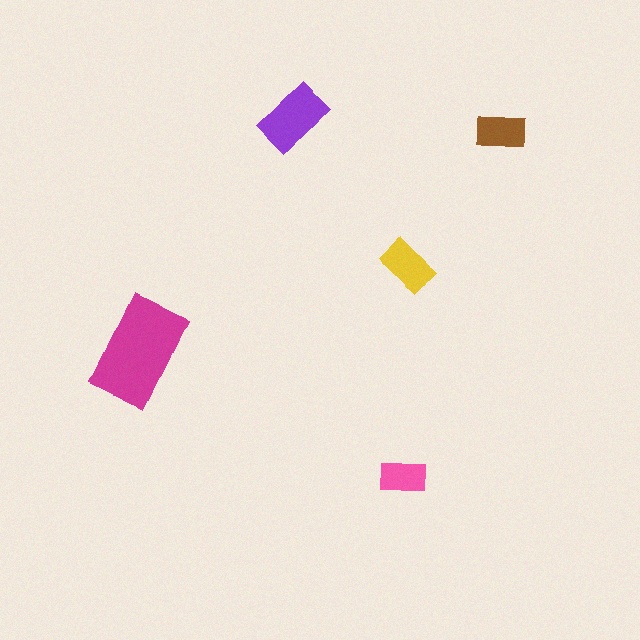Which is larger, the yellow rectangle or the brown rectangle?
The yellow one.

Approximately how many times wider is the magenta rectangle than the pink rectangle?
About 2.5 times wider.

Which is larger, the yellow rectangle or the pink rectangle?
The yellow one.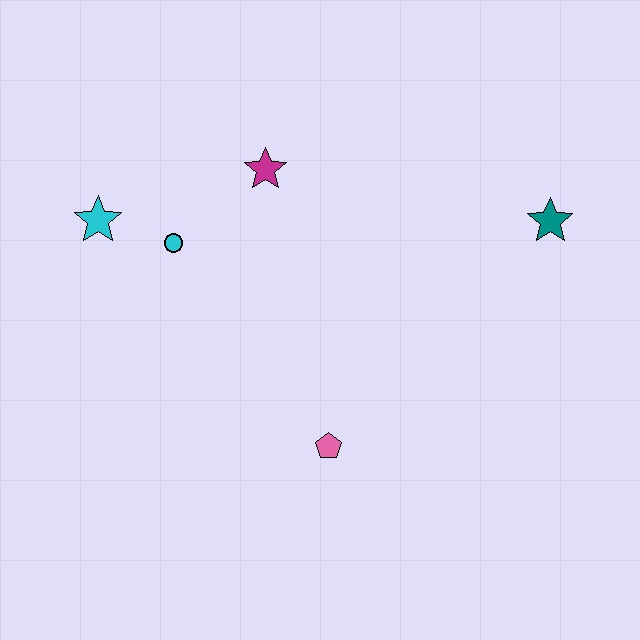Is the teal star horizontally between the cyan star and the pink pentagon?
No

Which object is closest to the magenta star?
The cyan circle is closest to the magenta star.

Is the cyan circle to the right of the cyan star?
Yes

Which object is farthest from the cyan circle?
The teal star is farthest from the cyan circle.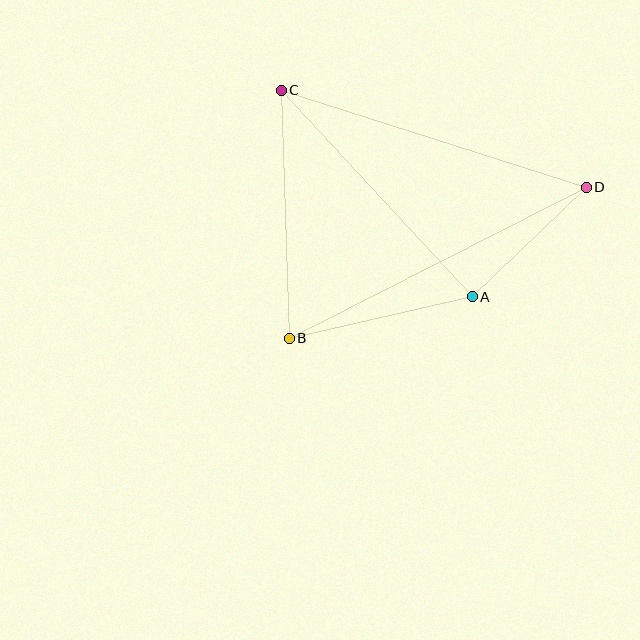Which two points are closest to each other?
Points A and D are closest to each other.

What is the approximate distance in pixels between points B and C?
The distance between B and C is approximately 248 pixels.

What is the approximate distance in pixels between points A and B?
The distance between A and B is approximately 188 pixels.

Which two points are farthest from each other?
Points B and D are farthest from each other.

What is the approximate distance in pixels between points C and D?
The distance between C and D is approximately 320 pixels.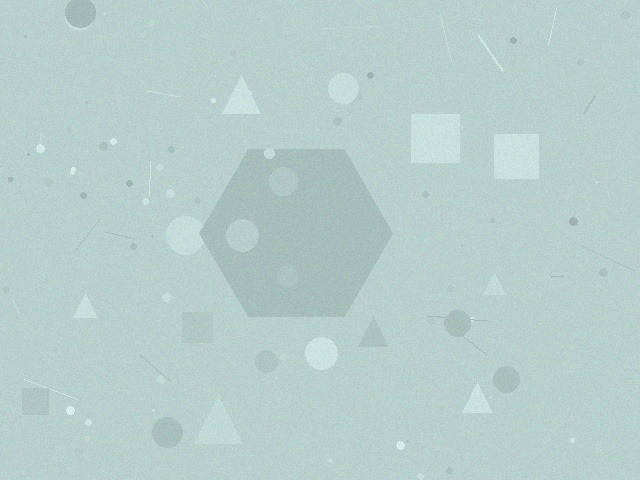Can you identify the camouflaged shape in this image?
The camouflaged shape is a hexagon.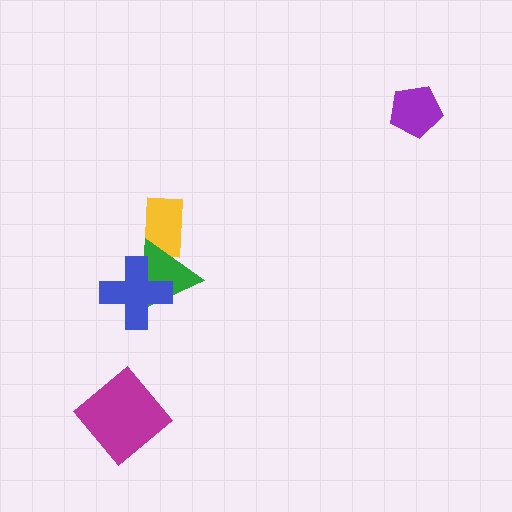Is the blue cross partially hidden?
No, no other shape covers it.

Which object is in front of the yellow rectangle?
The green triangle is in front of the yellow rectangle.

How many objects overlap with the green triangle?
2 objects overlap with the green triangle.